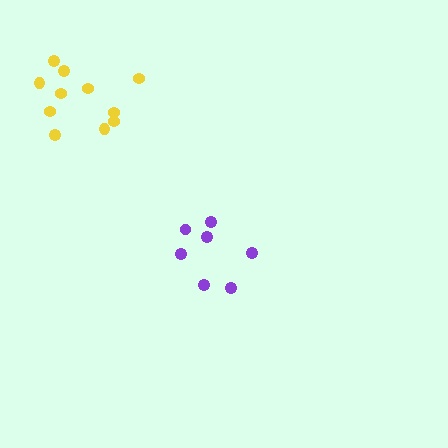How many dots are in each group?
Group 1: 7 dots, Group 2: 11 dots (18 total).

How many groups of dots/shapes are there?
There are 2 groups.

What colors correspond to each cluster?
The clusters are colored: purple, yellow.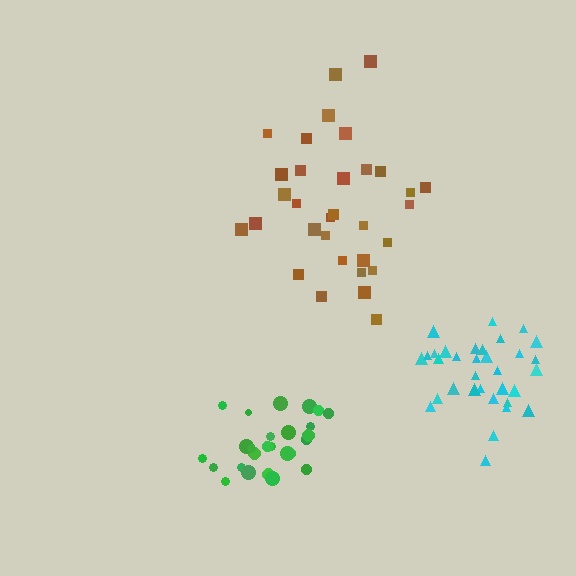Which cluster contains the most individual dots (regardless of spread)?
Cyan (33).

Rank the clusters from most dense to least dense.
green, cyan, brown.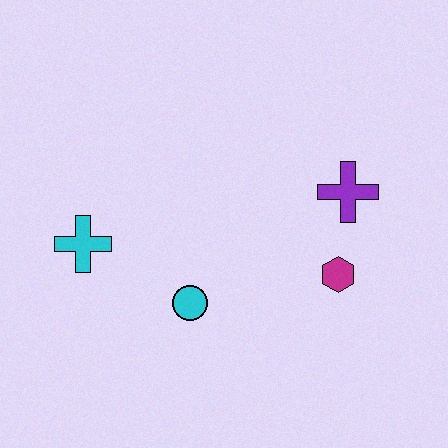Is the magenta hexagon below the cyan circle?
No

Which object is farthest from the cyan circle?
The purple cross is farthest from the cyan circle.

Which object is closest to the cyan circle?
The cyan cross is closest to the cyan circle.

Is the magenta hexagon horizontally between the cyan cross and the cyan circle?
No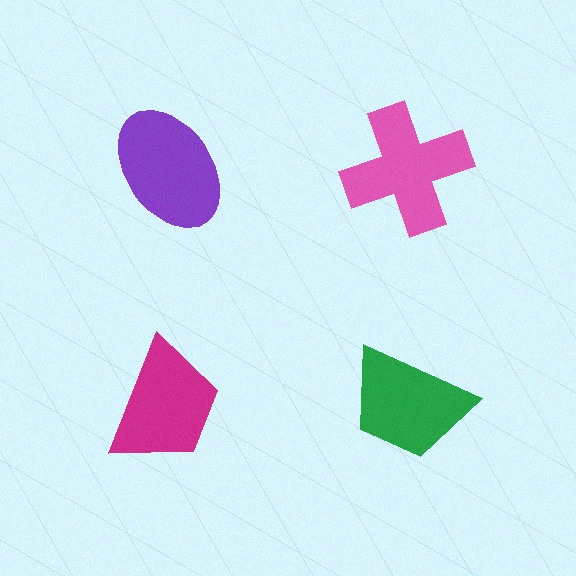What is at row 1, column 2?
A pink cross.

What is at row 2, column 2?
A green trapezoid.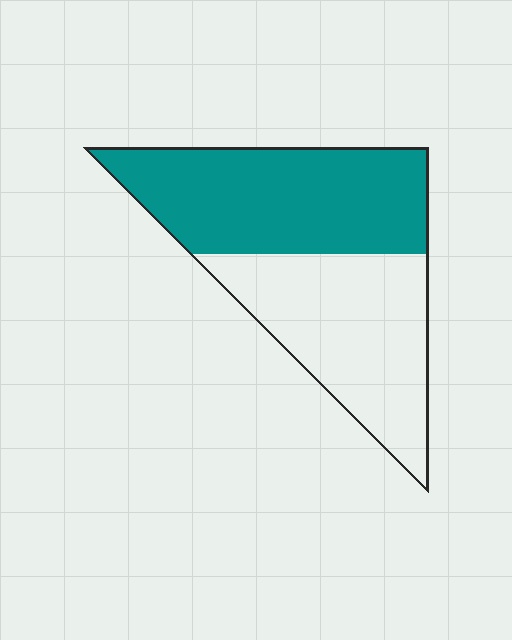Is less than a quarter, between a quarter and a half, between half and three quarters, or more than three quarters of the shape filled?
Between half and three quarters.